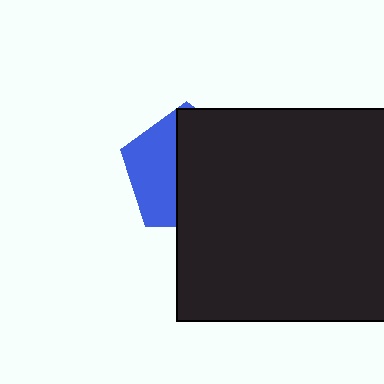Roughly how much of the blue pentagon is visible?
A small part of it is visible (roughly 39%).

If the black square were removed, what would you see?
You would see the complete blue pentagon.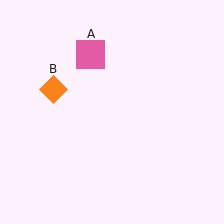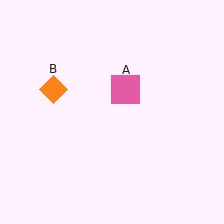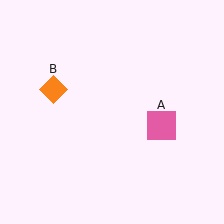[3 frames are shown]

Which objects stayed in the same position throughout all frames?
Orange diamond (object B) remained stationary.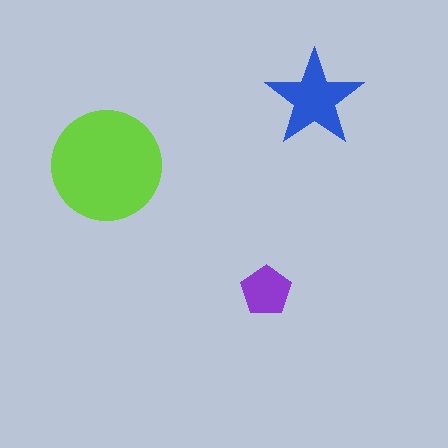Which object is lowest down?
The purple pentagon is bottommost.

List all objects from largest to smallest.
The lime circle, the blue star, the purple pentagon.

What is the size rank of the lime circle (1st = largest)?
1st.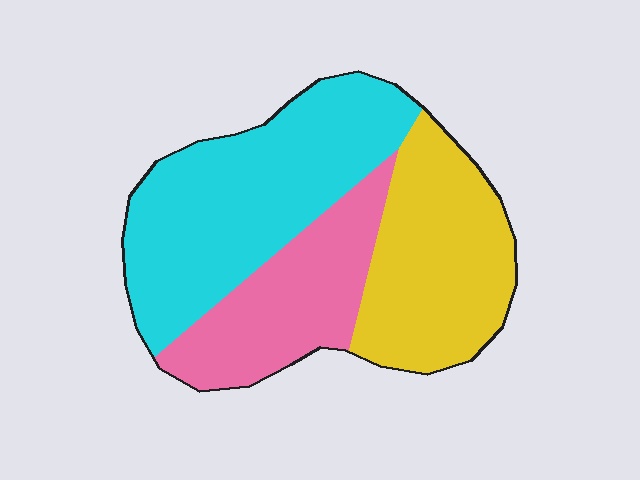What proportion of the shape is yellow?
Yellow covers 32% of the shape.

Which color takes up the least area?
Pink, at roughly 25%.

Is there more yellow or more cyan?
Cyan.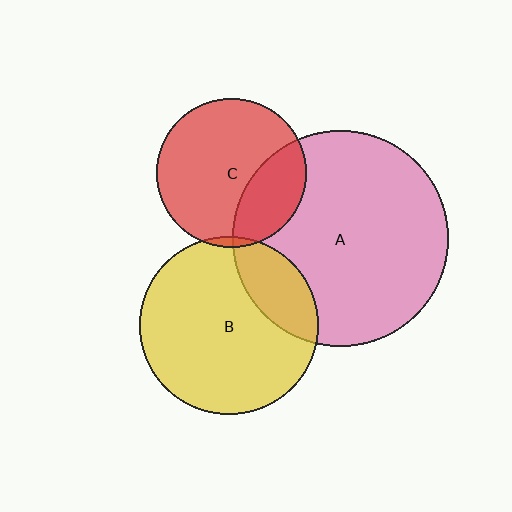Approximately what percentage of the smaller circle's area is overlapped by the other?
Approximately 20%.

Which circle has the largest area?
Circle A (pink).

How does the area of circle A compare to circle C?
Approximately 2.1 times.